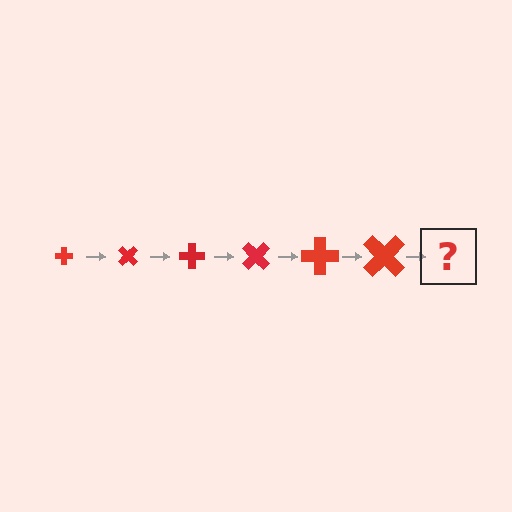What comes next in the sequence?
The next element should be a cross, larger than the previous one and rotated 270 degrees from the start.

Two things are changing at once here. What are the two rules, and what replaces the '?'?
The two rules are that the cross grows larger each step and it rotates 45 degrees each step. The '?' should be a cross, larger than the previous one and rotated 270 degrees from the start.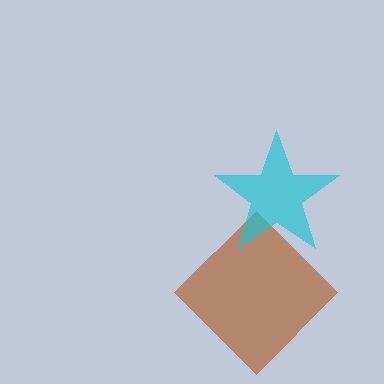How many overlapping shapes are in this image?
There are 2 overlapping shapes in the image.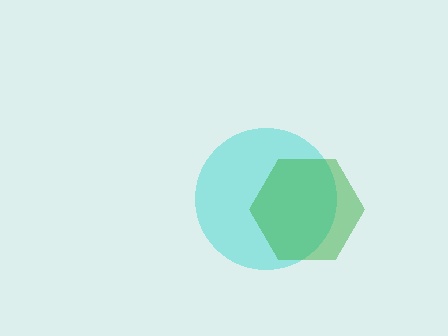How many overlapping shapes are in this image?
There are 2 overlapping shapes in the image.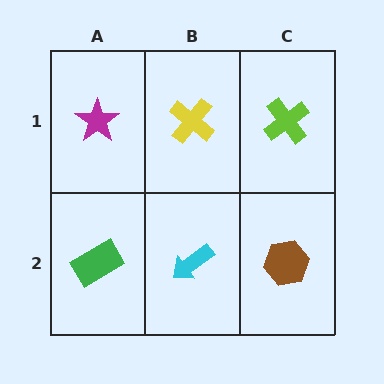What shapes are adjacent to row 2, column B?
A yellow cross (row 1, column B), a green rectangle (row 2, column A), a brown hexagon (row 2, column C).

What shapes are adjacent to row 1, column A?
A green rectangle (row 2, column A), a yellow cross (row 1, column B).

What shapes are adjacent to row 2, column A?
A magenta star (row 1, column A), a cyan arrow (row 2, column B).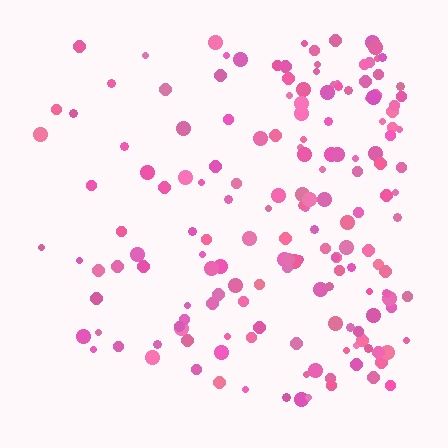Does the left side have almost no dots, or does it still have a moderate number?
Still a moderate number, just noticeably fewer than the right.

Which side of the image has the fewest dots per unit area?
The left.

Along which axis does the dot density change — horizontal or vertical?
Horizontal.